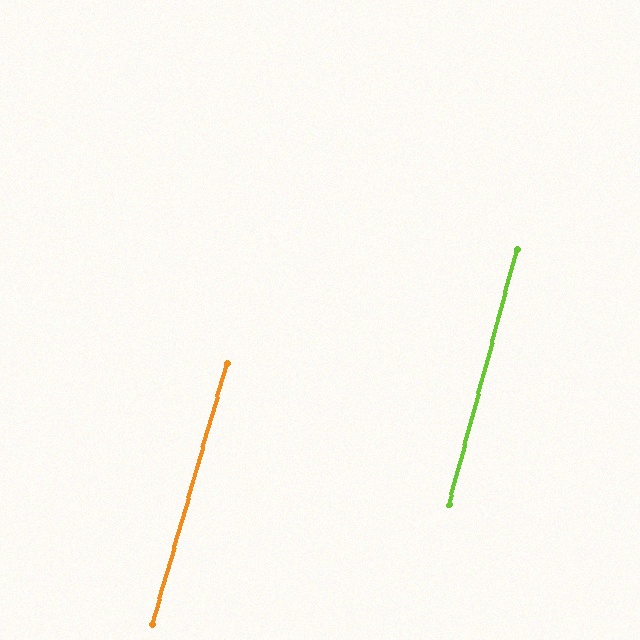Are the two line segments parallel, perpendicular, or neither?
Parallel — their directions differ by only 1.1°.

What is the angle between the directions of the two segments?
Approximately 1 degree.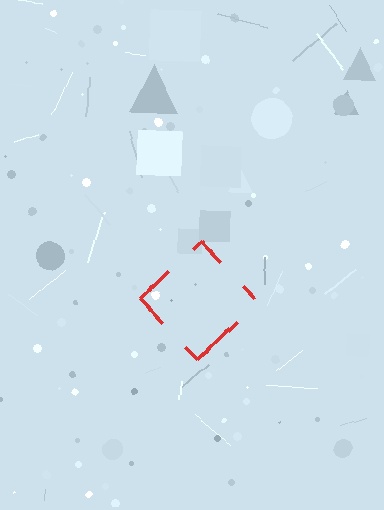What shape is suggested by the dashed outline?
The dashed outline suggests a diamond.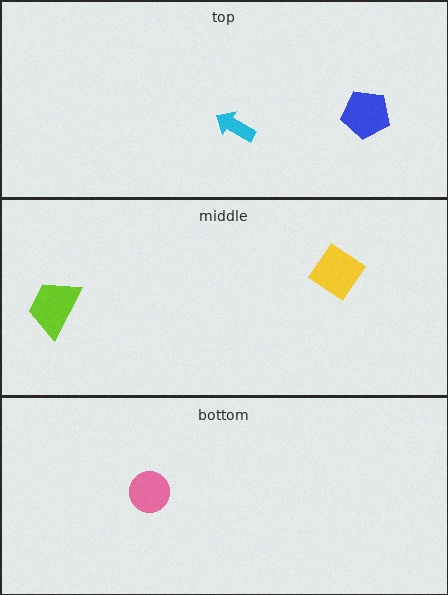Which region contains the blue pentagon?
The top region.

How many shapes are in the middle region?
2.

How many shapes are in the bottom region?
1.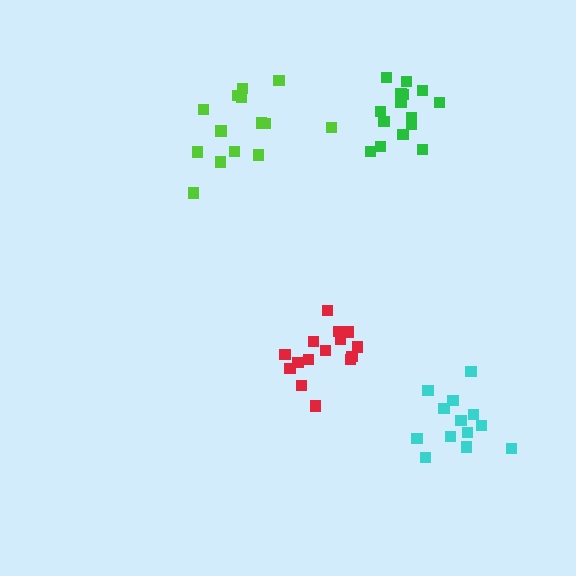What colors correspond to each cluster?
The clusters are colored: red, lime, green, cyan.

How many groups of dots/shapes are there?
There are 4 groups.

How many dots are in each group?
Group 1: 15 dots, Group 2: 14 dots, Group 3: 15 dots, Group 4: 13 dots (57 total).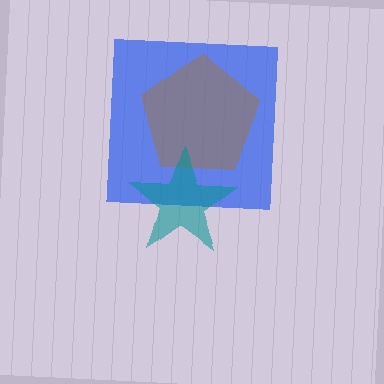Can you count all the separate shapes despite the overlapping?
Yes, there are 3 separate shapes.